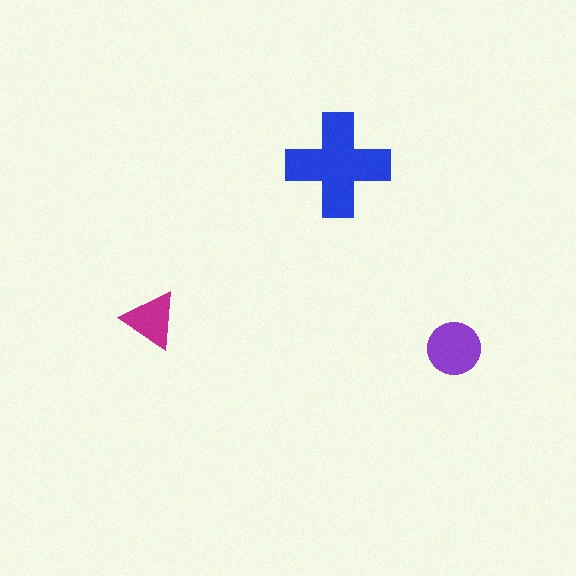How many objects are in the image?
There are 3 objects in the image.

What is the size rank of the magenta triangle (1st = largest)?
3rd.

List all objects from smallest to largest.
The magenta triangle, the purple circle, the blue cross.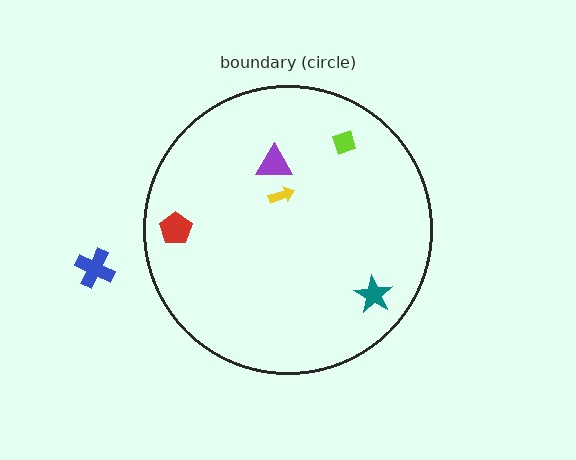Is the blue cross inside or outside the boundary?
Outside.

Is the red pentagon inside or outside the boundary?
Inside.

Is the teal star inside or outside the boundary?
Inside.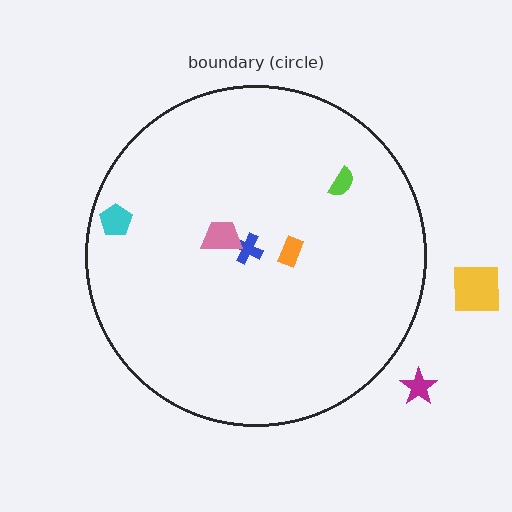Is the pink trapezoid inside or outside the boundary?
Inside.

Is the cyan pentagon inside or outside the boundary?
Inside.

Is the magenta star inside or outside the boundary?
Outside.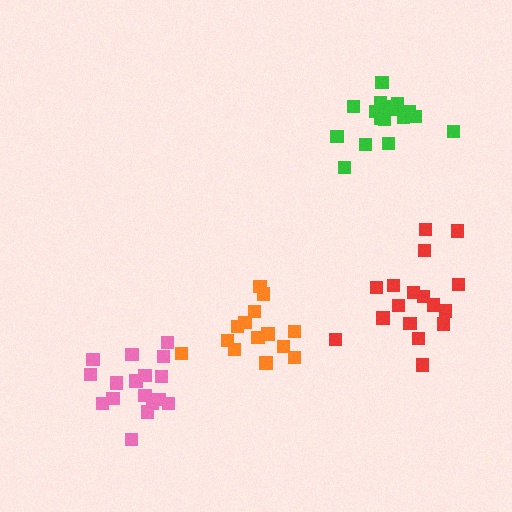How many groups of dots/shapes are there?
There are 4 groups.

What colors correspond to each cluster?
The clusters are colored: pink, orange, green, red.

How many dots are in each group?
Group 1: 17 dots, Group 2: 14 dots, Group 3: 19 dots, Group 4: 17 dots (67 total).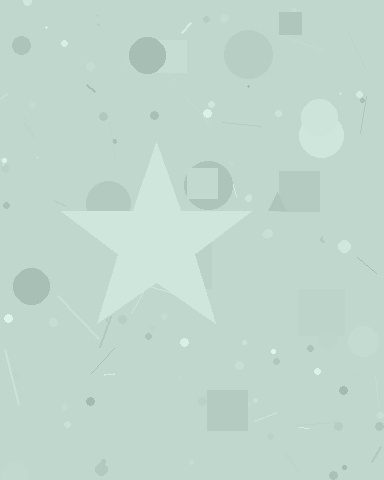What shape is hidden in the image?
A star is hidden in the image.